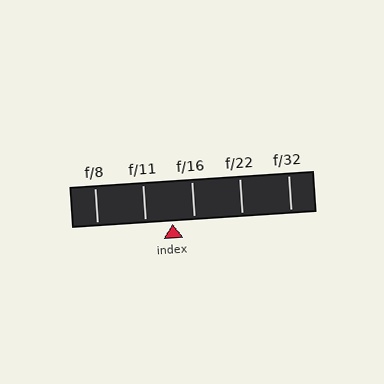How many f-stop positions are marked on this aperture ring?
There are 5 f-stop positions marked.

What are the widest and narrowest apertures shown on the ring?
The widest aperture shown is f/8 and the narrowest is f/32.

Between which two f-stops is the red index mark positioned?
The index mark is between f/11 and f/16.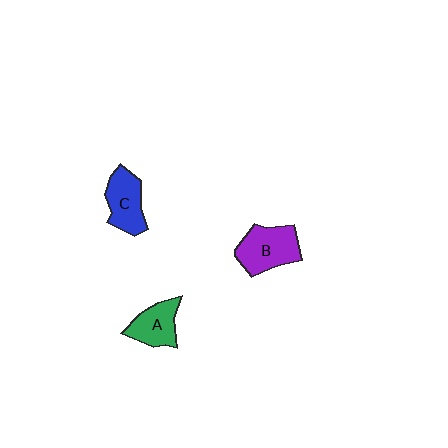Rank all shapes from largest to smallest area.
From largest to smallest: B (purple), C (blue), A (green).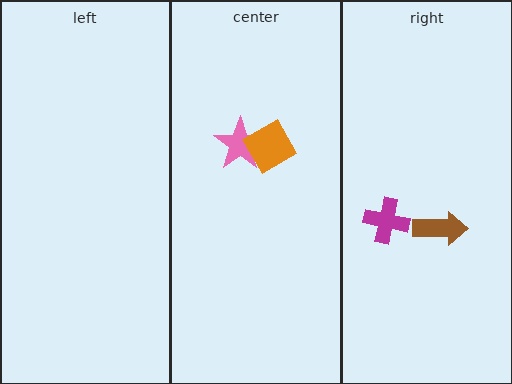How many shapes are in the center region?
2.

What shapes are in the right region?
The brown arrow, the magenta cross.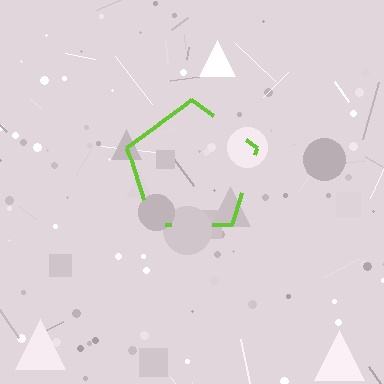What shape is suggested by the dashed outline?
The dashed outline suggests a pentagon.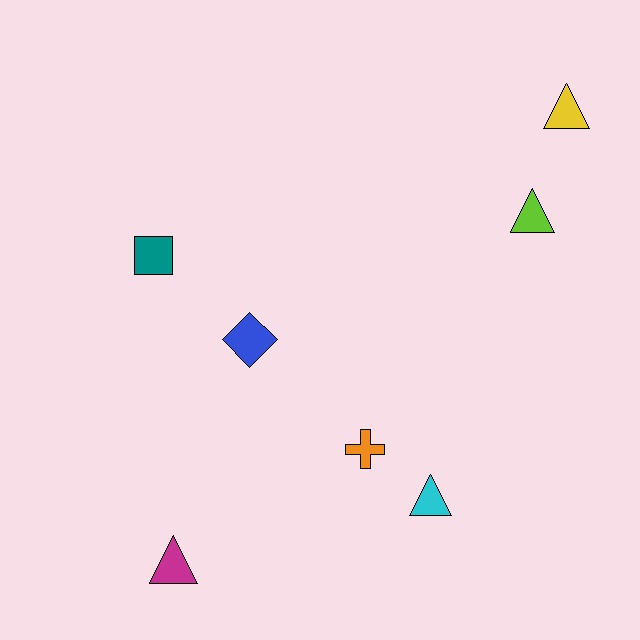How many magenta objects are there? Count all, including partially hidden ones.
There is 1 magenta object.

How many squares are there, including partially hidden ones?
There is 1 square.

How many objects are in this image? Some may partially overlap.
There are 7 objects.